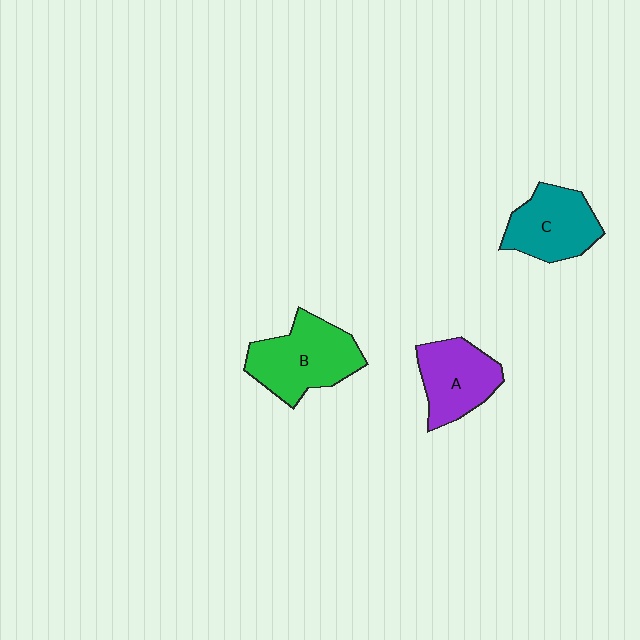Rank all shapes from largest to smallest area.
From largest to smallest: B (green), C (teal), A (purple).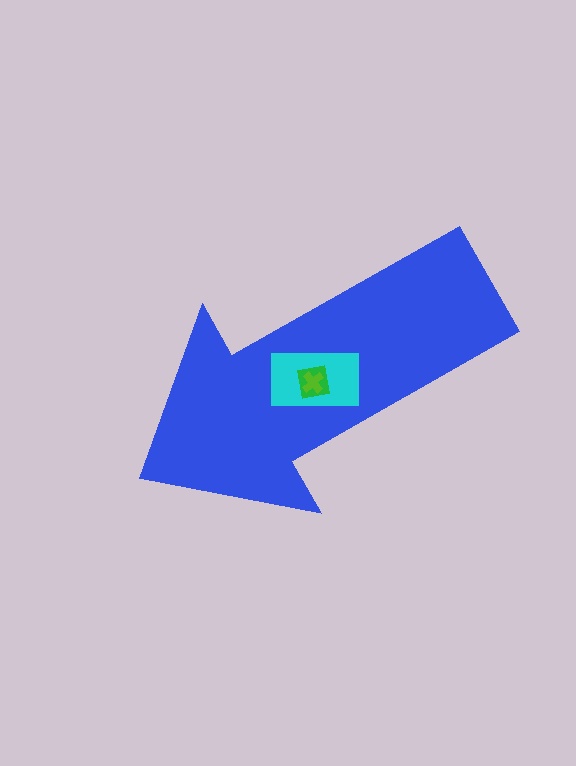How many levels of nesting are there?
4.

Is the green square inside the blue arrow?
Yes.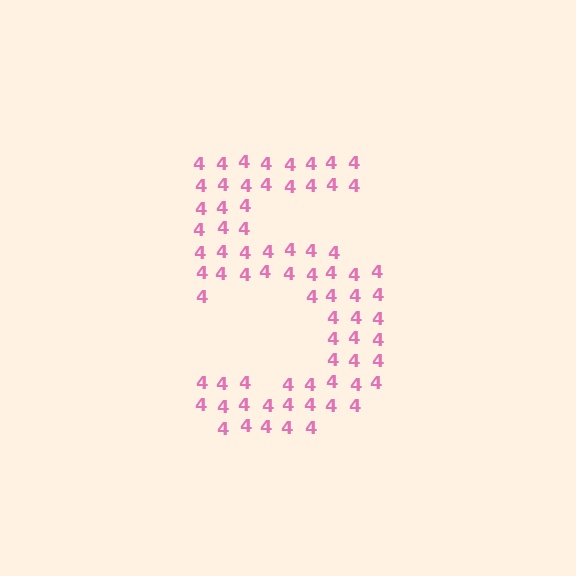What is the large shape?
The large shape is the digit 5.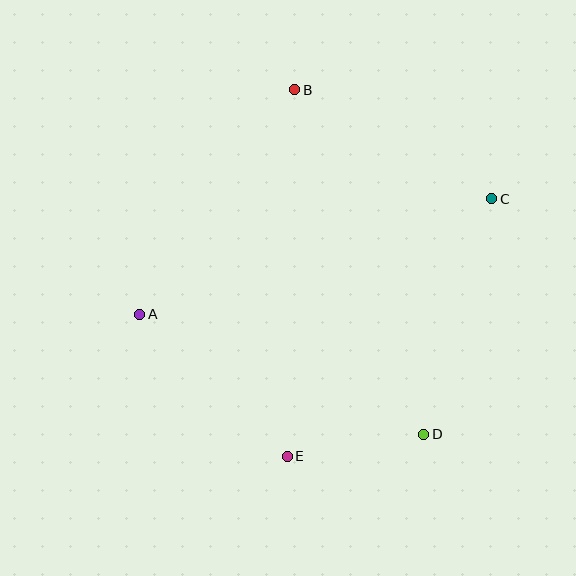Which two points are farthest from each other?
Points A and C are farthest from each other.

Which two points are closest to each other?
Points D and E are closest to each other.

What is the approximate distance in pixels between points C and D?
The distance between C and D is approximately 245 pixels.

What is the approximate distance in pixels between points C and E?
The distance between C and E is approximately 329 pixels.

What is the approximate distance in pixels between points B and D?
The distance between B and D is approximately 368 pixels.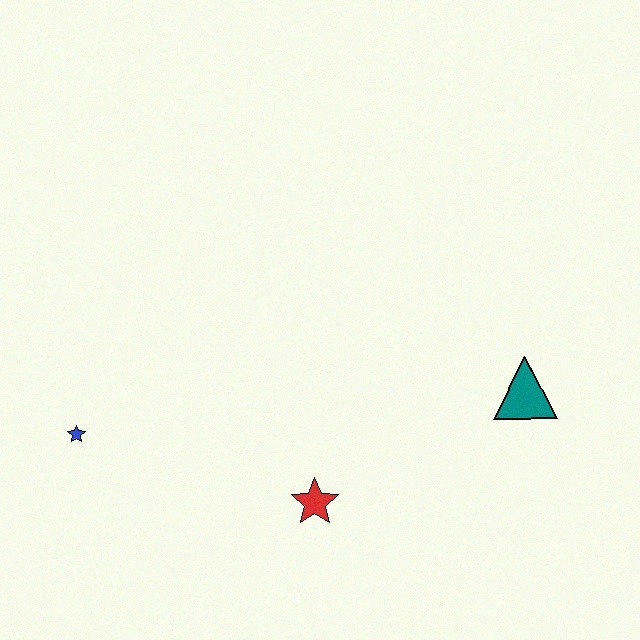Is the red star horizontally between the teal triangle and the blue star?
Yes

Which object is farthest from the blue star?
The teal triangle is farthest from the blue star.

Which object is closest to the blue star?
The red star is closest to the blue star.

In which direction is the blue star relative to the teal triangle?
The blue star is to the left of the teal triangle.